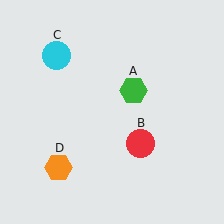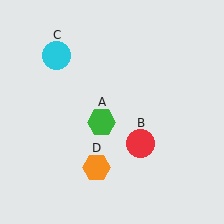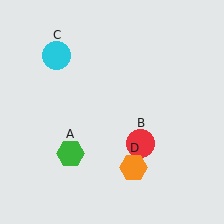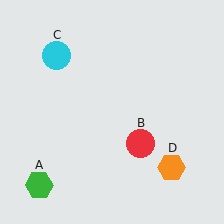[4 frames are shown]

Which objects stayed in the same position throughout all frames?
Red circle (object B) and cyan circle (object C) remained stationary.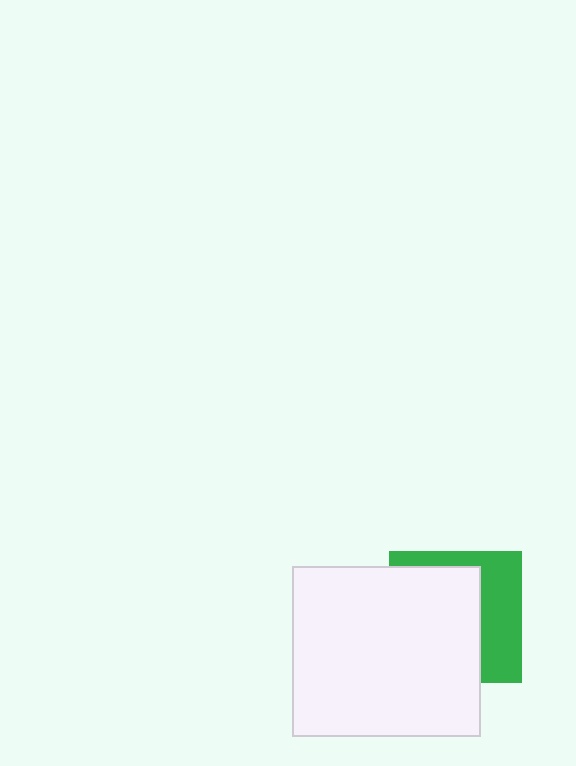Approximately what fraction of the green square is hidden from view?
Roughly 62% of the green square is hidden behind the white rectangle.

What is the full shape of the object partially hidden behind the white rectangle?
The partially hidden object is a green square.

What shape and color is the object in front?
The object in front is a white rectangle.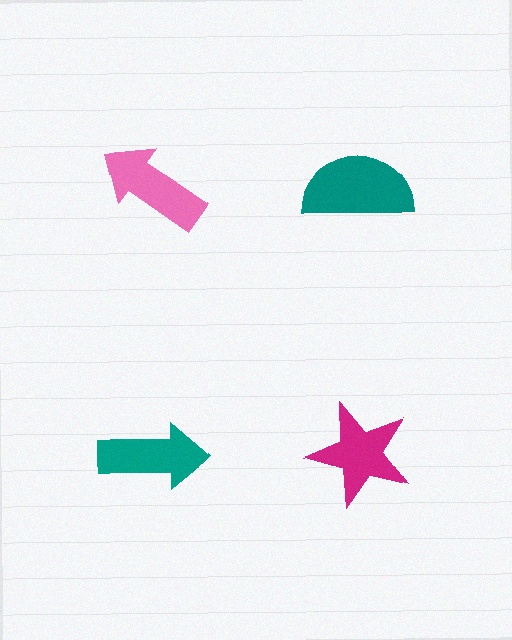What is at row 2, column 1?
A teal arrow.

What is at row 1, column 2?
A teal semicircle.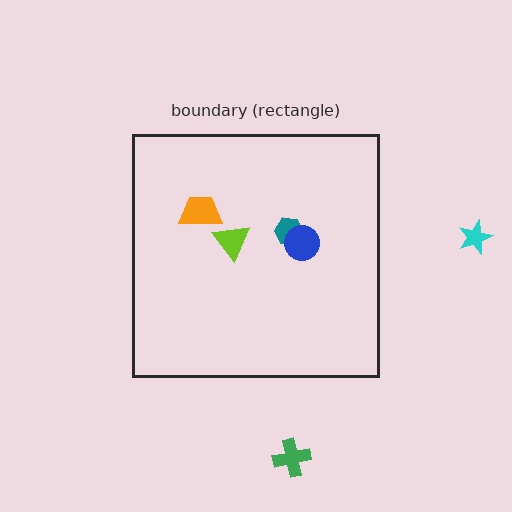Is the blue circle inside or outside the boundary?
Inside.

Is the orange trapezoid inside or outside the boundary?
Inside.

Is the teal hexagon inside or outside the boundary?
Inside.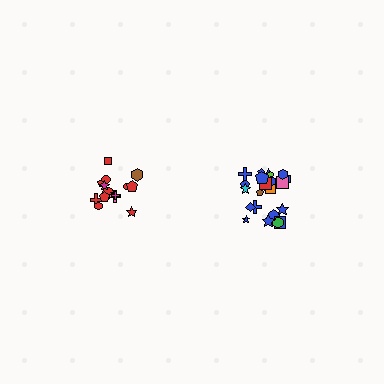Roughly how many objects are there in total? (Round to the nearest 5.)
Roughly 40 objects in total.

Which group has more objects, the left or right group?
The right group.